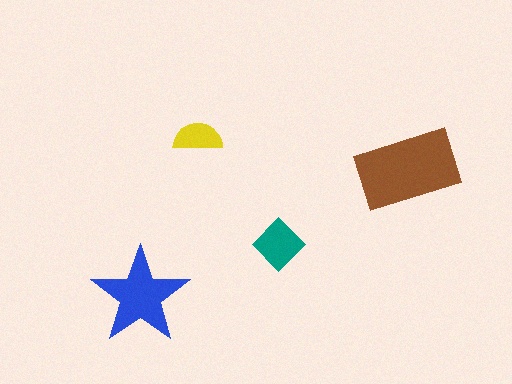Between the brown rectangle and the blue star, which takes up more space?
The brown rectangle.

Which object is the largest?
The brown rectangle.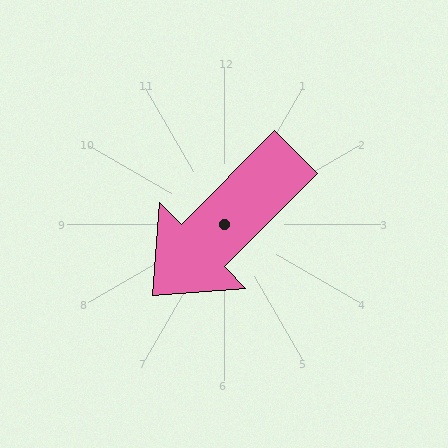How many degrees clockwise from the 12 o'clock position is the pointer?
Approximately 225 degrees.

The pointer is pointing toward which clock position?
Roughly 7 o'clock.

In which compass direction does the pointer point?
Southwest.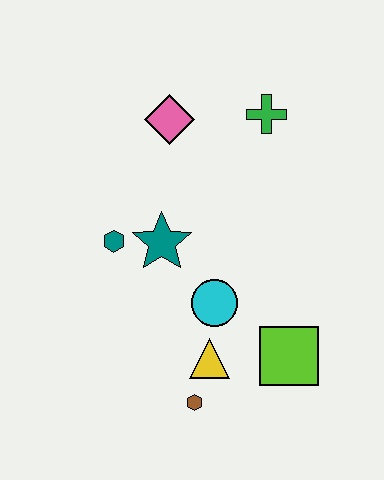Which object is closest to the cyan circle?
The yellow triangle is closest to the cyan circle.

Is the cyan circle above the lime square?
Yes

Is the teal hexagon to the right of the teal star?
No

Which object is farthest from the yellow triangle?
The green cross is farthest from the yellow triangle.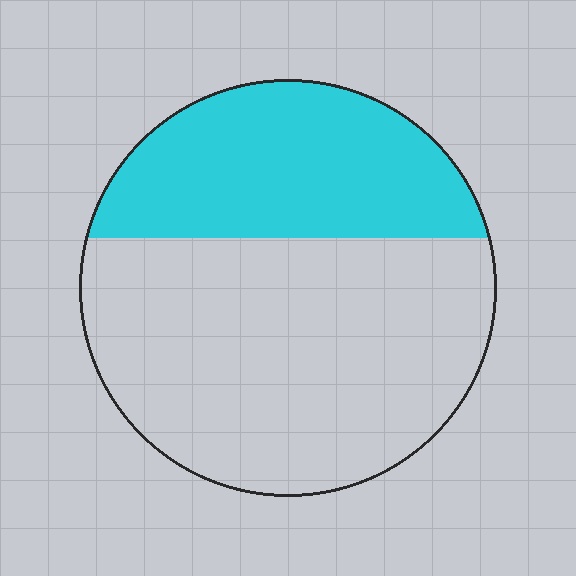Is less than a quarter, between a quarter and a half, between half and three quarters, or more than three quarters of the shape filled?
Between a quarter and a half.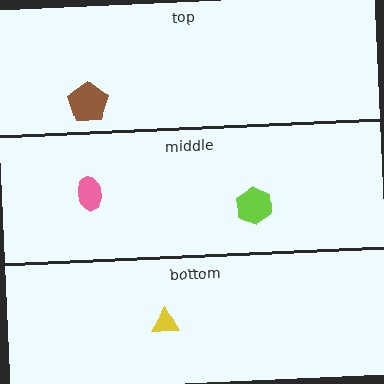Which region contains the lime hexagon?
The middle region.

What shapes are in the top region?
The brown pentagon.